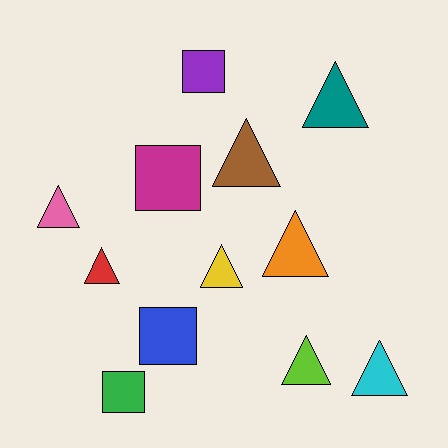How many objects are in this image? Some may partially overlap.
There are 12 objects.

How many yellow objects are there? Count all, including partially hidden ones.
There is 1 yellow object.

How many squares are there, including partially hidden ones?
There are 4 squares.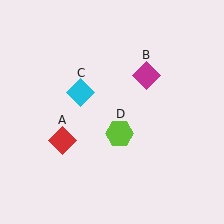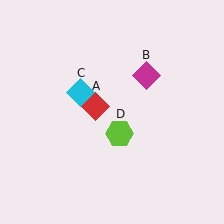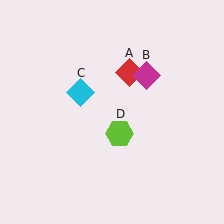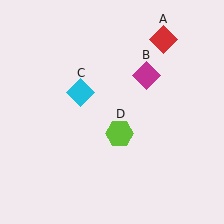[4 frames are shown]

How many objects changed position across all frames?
1 object changed position: red diamond (object A).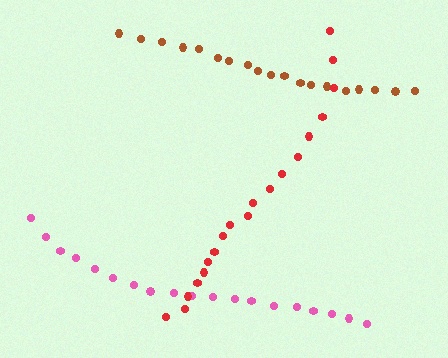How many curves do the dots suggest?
There are 3 distinct paths.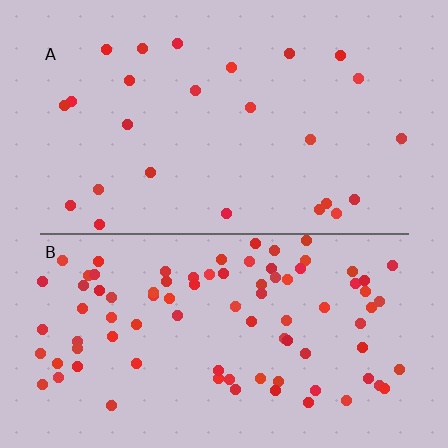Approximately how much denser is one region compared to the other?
Approximately 3.4× — region B over region A.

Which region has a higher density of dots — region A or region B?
B (the bottom).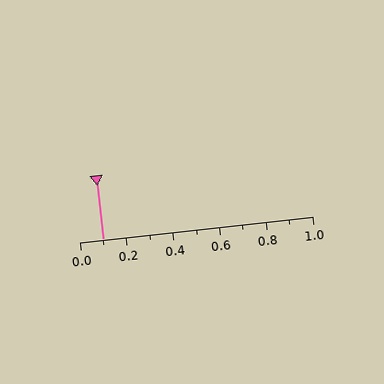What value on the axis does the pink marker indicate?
The marker indicates approximately 0.1.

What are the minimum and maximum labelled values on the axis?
The axis runs from 0.0 to 1.0.